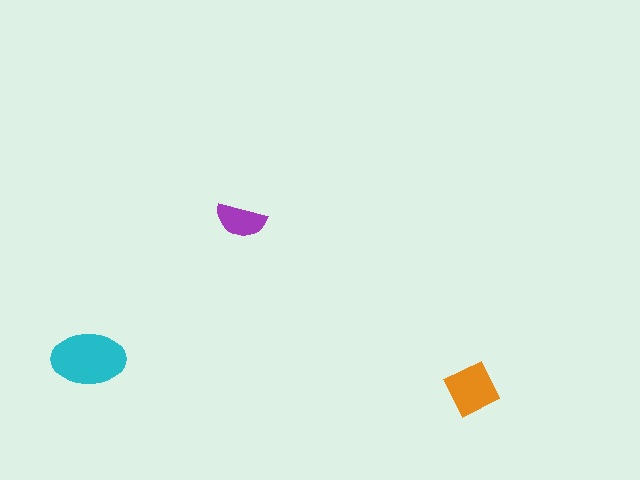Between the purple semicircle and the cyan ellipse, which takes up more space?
The cyan ellipse.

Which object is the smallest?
The purple semicircle.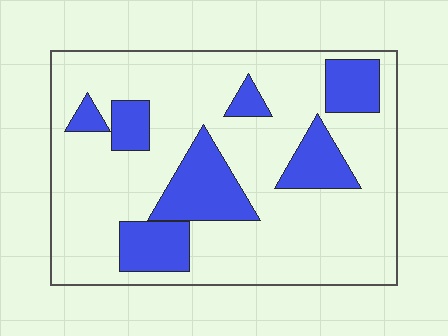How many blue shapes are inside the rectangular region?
7.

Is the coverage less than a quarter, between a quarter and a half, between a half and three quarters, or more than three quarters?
Less than a quarter.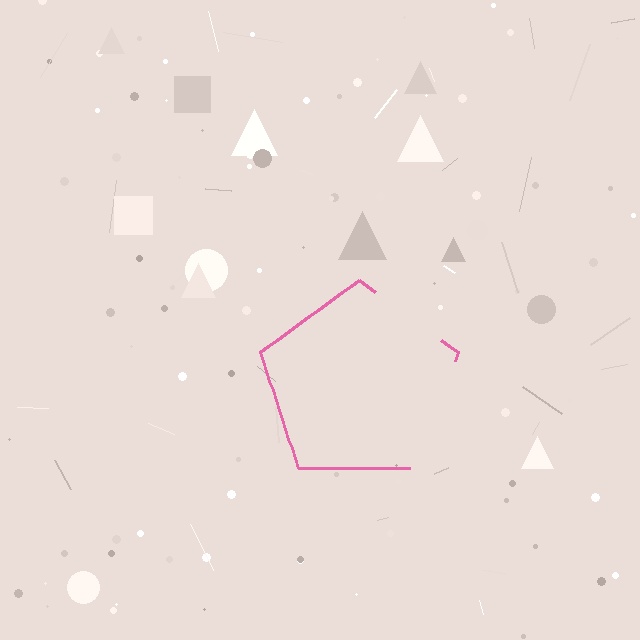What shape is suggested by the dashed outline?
The dashed outline suggests a pentagon.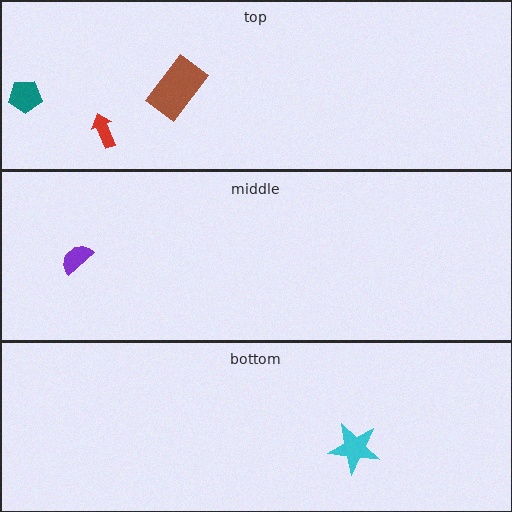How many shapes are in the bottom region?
1.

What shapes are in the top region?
The teal pentagon, the brown rectangle, the red arrow.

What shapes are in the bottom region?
The cyan star.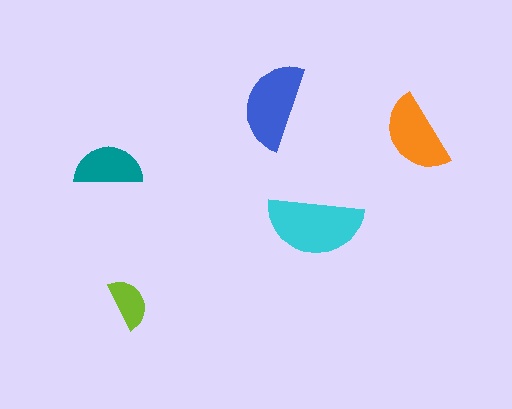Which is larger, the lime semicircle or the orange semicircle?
The orange one.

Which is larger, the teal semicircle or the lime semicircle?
The teal one.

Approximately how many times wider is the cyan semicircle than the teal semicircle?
About 1.5 times wider.